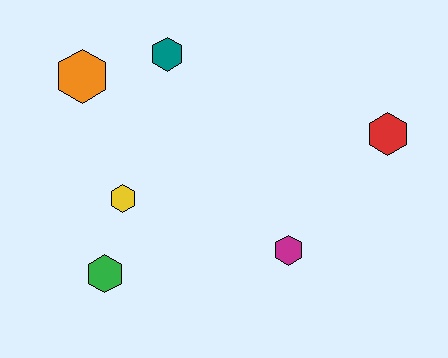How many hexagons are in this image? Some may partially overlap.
There are 6 hexagons.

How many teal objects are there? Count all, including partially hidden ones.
There is 1 teal object.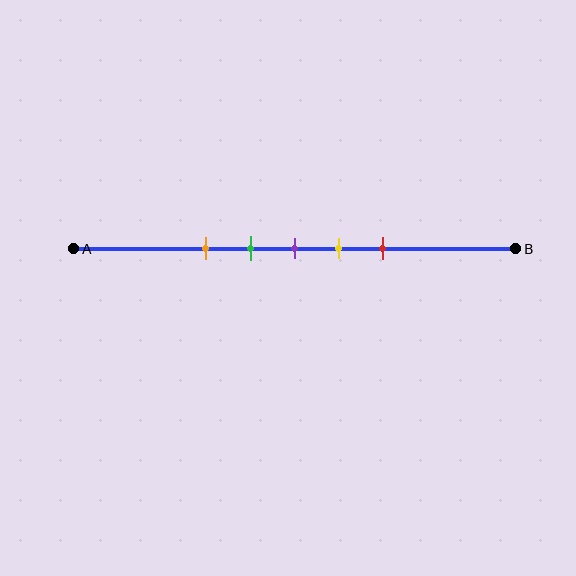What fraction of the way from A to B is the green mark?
The green mark is approximately 40% (0.4) of the way from A to B.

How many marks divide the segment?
There are 5 marks dividing the segment.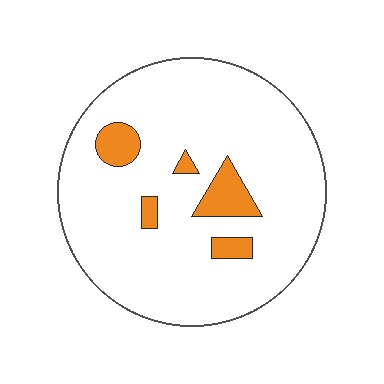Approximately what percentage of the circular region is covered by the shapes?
Approximately 10%.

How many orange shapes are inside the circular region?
5.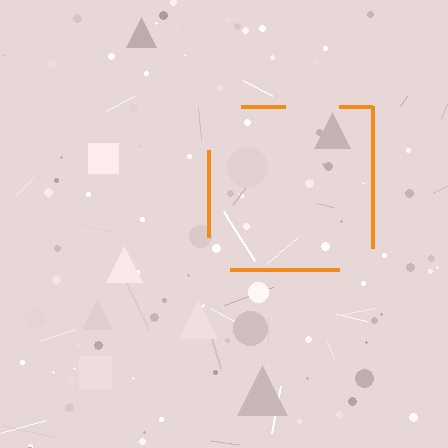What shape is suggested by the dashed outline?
The dashed outline suggests a square.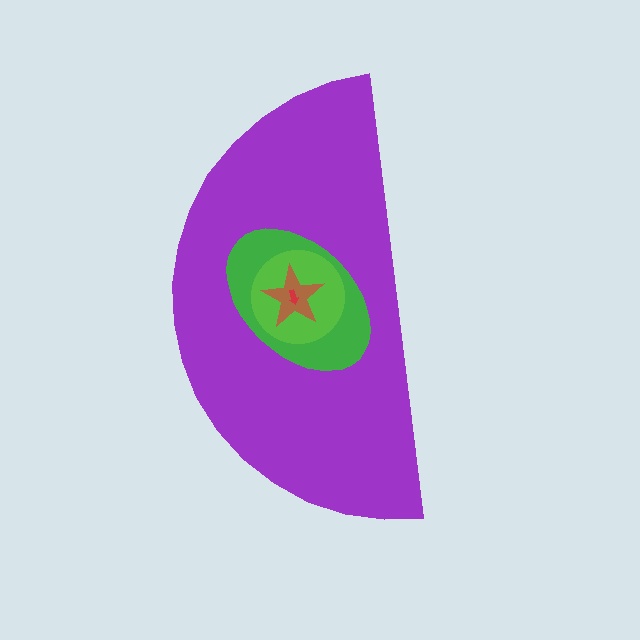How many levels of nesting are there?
5.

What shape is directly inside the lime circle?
The brown star.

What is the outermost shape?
The purple semicircle.